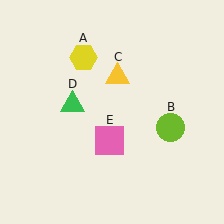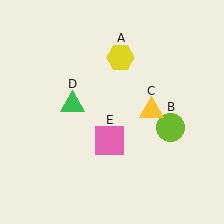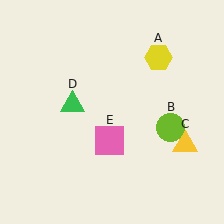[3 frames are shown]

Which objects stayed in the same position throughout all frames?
Lime circle (object B) and green triangle (object D) and pink square (object E) remained stationary.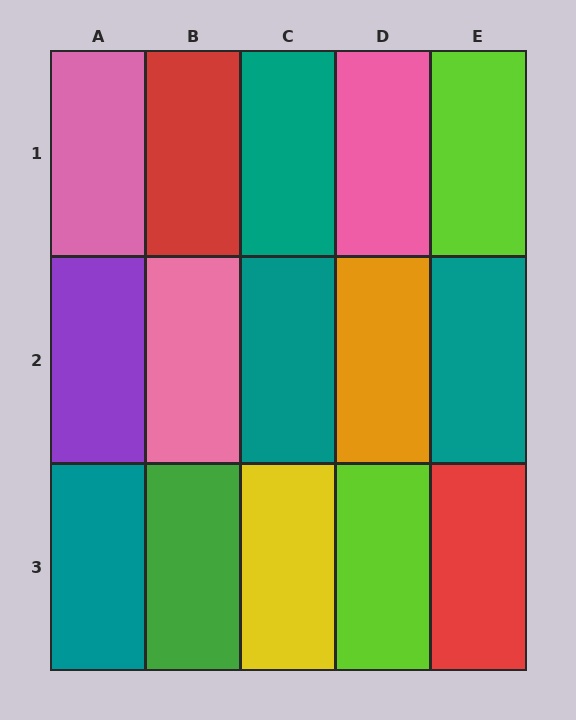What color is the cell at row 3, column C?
Yellow.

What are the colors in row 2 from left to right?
Purple, pink, teal, orange, teal.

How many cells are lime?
2 cells are lime.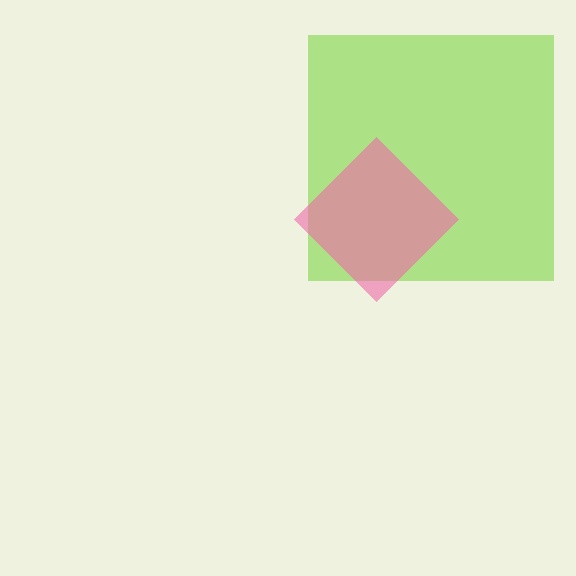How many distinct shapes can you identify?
There are 2 distinct shapes: a lime square, a pink diamond.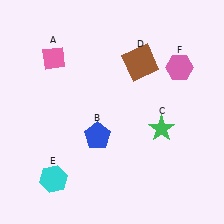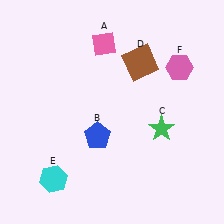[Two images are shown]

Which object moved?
The pink diamond (A) moved right.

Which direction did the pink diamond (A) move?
The pink diamond (A) moved right.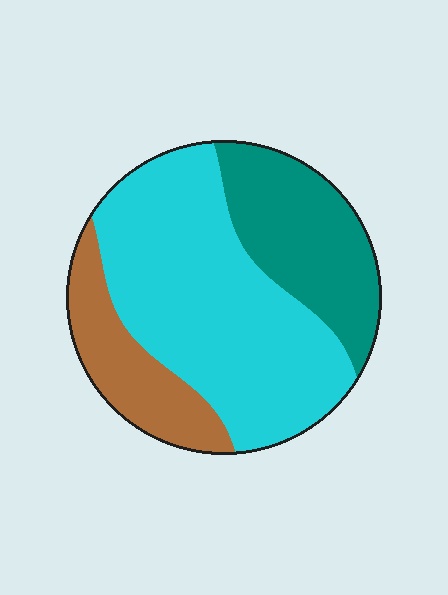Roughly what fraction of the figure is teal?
Teal covers about 25% of the figure.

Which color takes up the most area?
Cyan, at roughly 55%.